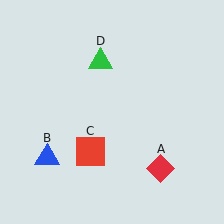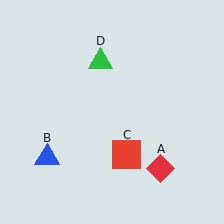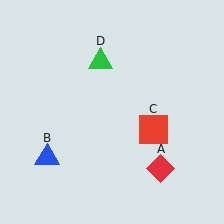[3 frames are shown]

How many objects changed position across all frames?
1 object changed position: red square (object C).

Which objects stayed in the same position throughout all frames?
Red diamond (object A) and blue triangle (object B) and green triangle (object D) remained stationary.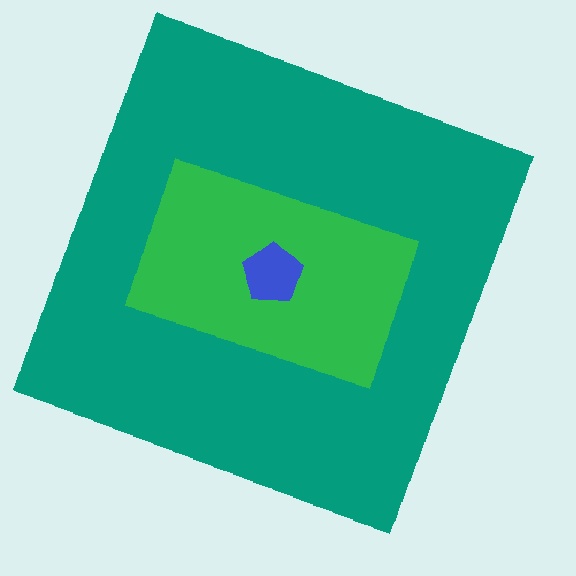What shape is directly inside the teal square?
The green rectangle.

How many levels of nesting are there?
3.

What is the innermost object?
The blue pentagon.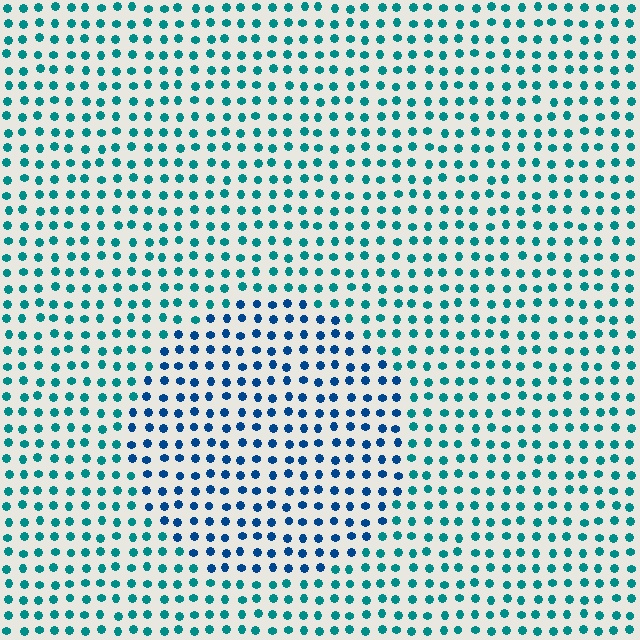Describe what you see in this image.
The image is filled with small teal elements in a uniform arrangement. A circle-shaped region is visible where the elements are tinted to a slightly different hue, forming a subtle color boundary.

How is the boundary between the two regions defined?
The boundary is defined purely by a slight shift in hue (about 33 degrees). Spacing, size, and orientation are identical on both sides.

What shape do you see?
I see a circle.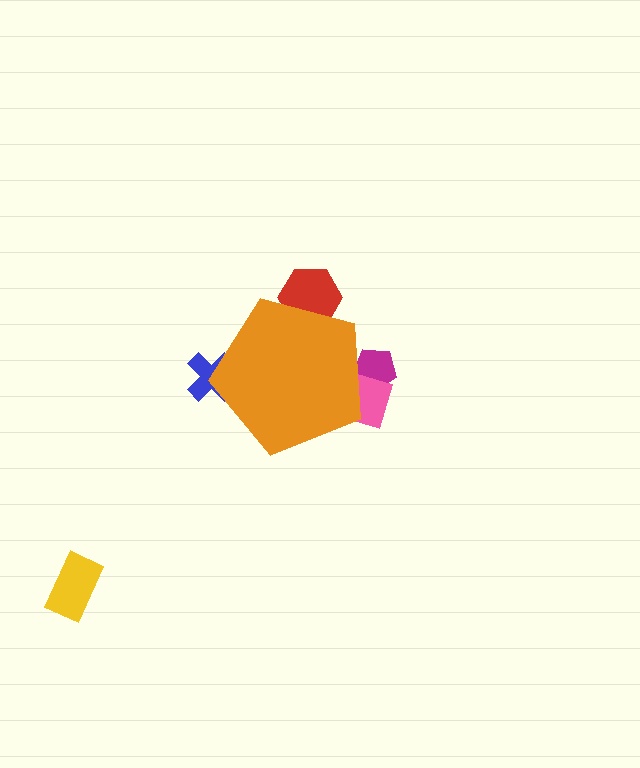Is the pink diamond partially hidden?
Yes, the pink diamond is partially hidden behind the orange pentagon.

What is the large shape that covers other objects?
An orange pentagon.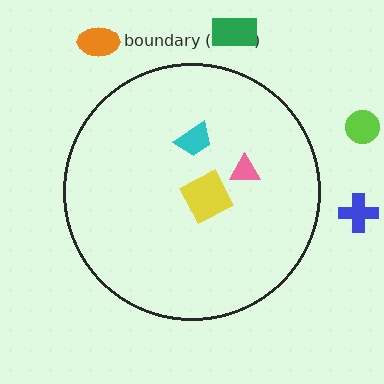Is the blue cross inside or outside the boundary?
Outside.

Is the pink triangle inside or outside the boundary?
Inside.